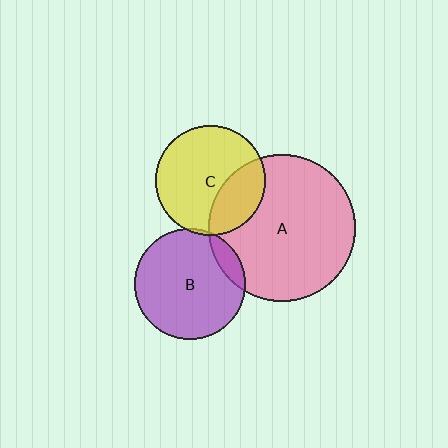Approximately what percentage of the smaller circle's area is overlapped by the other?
Approximately 5%.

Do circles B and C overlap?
Yes.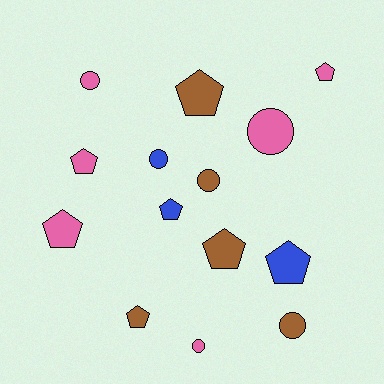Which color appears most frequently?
Pink, with 6 objects.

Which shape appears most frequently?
Pentagon, with 8 objects.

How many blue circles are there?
There is 1 blue circle.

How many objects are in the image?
There are 14 objects.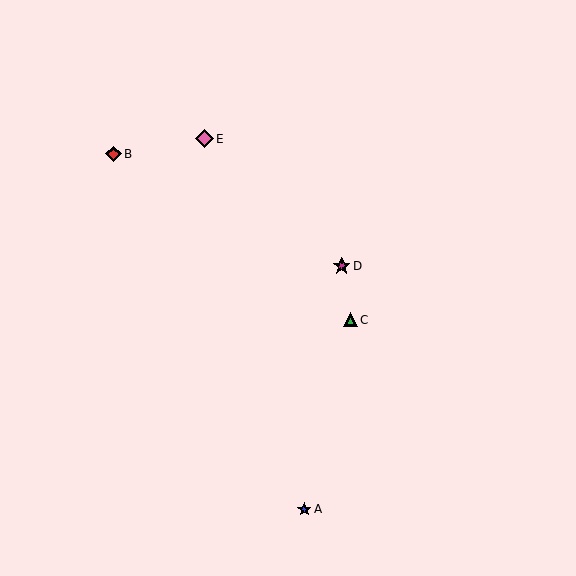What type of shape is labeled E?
Shape E is a pink diamond.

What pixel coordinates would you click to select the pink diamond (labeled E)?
Click at (204, 139) to select the pink diamond E.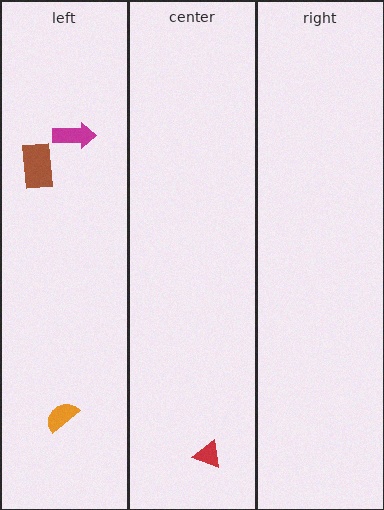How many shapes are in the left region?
3.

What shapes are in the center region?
The red triangle.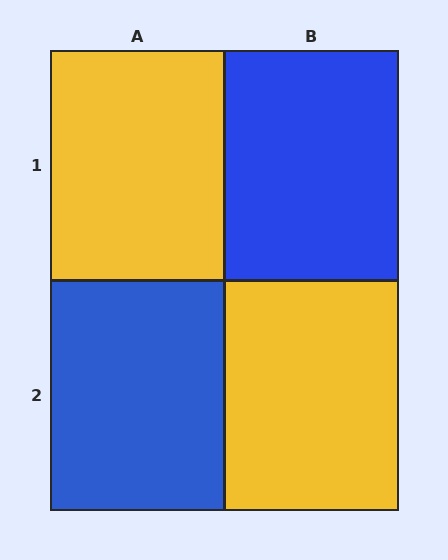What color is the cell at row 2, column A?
Blue.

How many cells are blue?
2 cells are blue.